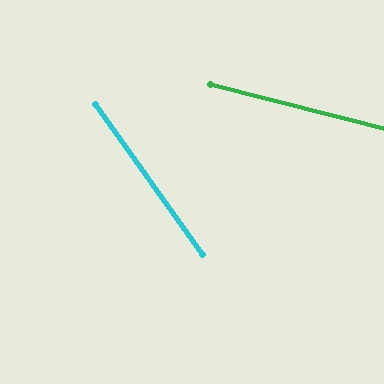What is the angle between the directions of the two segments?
Approximately 40 degrees.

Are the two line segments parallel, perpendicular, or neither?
Neither parallel nor perpendicular — they differ by about 40°.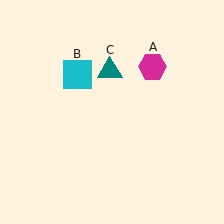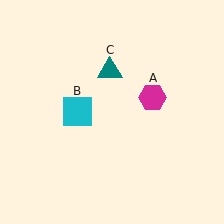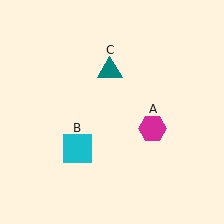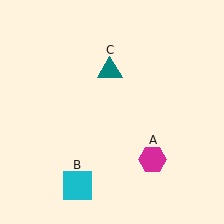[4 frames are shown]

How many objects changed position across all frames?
2 objects changed position: magenta hexagon (object A), cyan square (object B).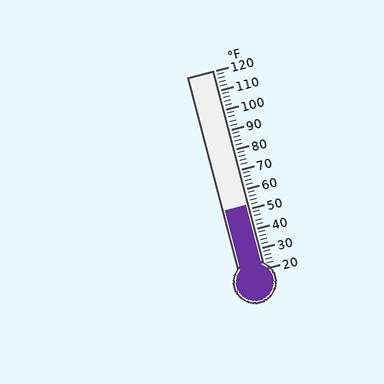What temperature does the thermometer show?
The thermometer shows approximately 52°F.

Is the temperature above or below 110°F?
The temperature is below 110°F.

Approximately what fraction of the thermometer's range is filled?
The thermometer is filled to approximately 30% of its range.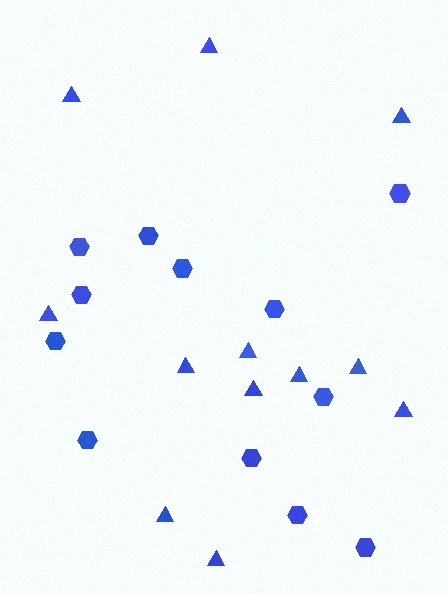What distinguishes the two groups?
There are 2 groups: one group of hexagons (12) and one group of triangles (12).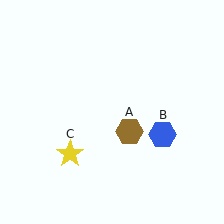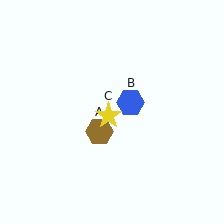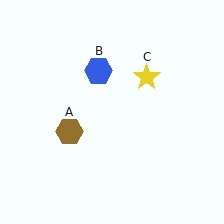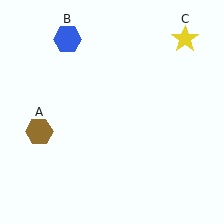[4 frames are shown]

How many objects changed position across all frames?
3 objects changed position: brown hexagon (object A), blue hexagon (object B), yellow star (object C).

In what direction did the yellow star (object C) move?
The yellow star (object C) moved up and to the right.